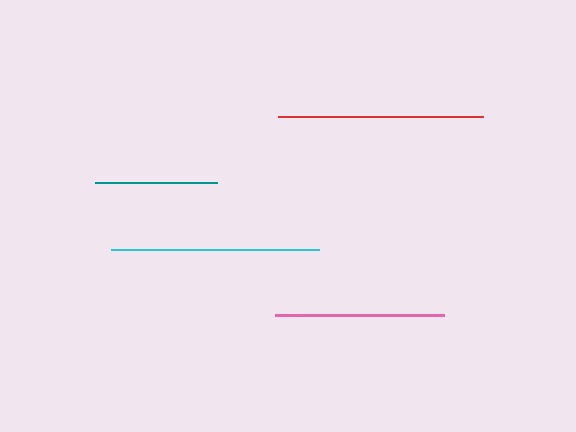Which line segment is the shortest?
The teal line is the shortest at approximately 121 pixels.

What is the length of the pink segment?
The pink segment is approximately 170 pixels long.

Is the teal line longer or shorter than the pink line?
The pink line is longer than the teal line.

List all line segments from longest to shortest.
From longest to shortest: cyan, red, pink, teal.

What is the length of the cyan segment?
The cyan segment is approximately 208 pixels long.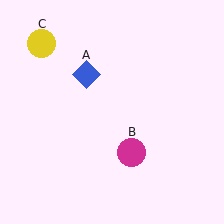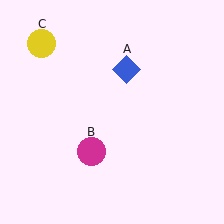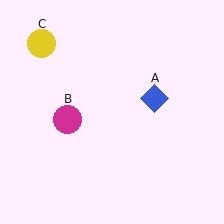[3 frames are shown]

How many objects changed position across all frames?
2 objects changed position: blue diamond (object A), magenta circle (object B).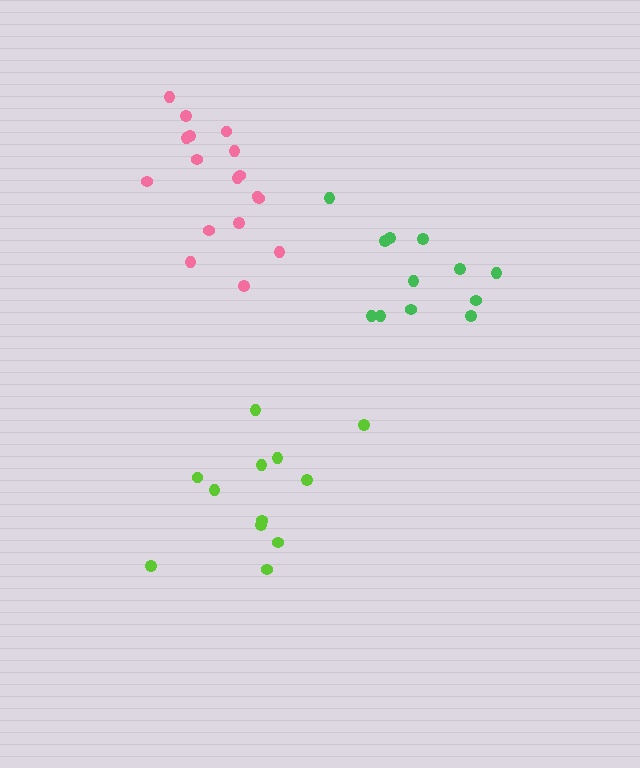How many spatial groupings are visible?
There are 3 spatial groupings.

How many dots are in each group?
Group 1: 12 dots, Group 2: 12 dots, Group 3: 17 dots (41 total).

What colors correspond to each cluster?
The clusters are colored: green, lime, pink.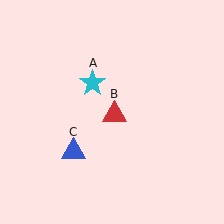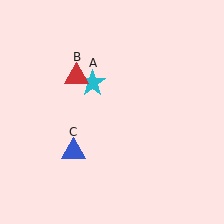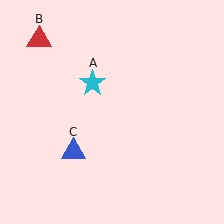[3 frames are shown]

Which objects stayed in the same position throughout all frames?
Cyan star (object A) and blue triangle (object C) remained stationary.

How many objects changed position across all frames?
1 object changed position: red triangle (object B).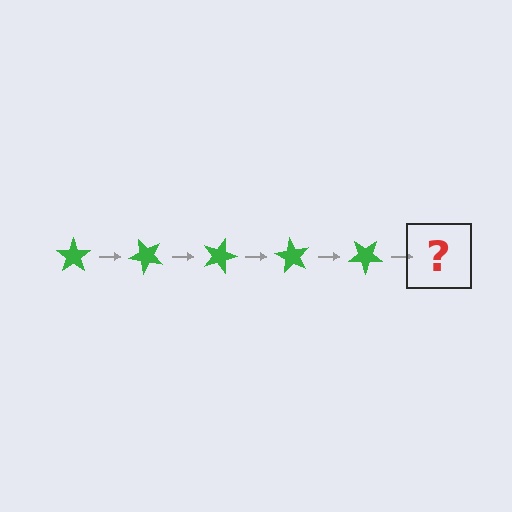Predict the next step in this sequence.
The next step is a green star rotated 225 degrees.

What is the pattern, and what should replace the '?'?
The pattern is that the star rotates 45 degrees each step. The '?' should be a green star rotated 225 degrees.